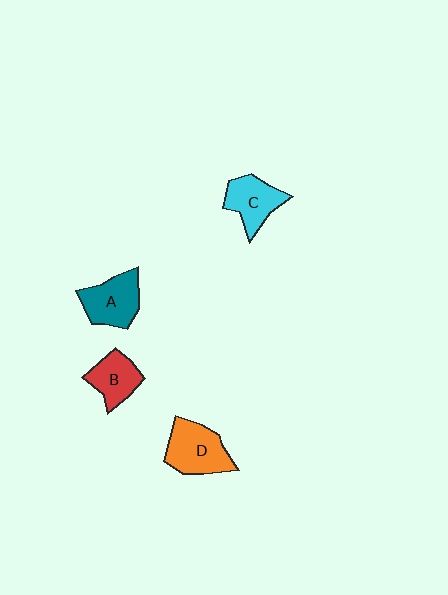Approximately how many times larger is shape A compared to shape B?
Approximately 1.2 times.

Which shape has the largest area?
Shape D (orange).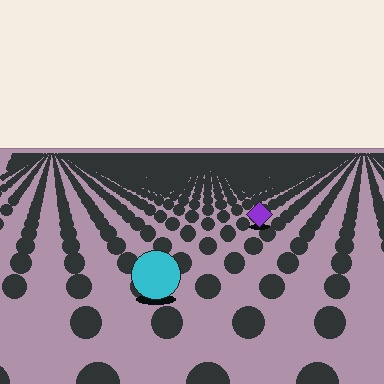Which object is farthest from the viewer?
The purple diamond is farthest from the viewer. It appears smaller and the ground texture around it is denser.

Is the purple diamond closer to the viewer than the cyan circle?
No. The cyan circle is closer — you can tell from the texture gradient: the ground texture is coarser near it.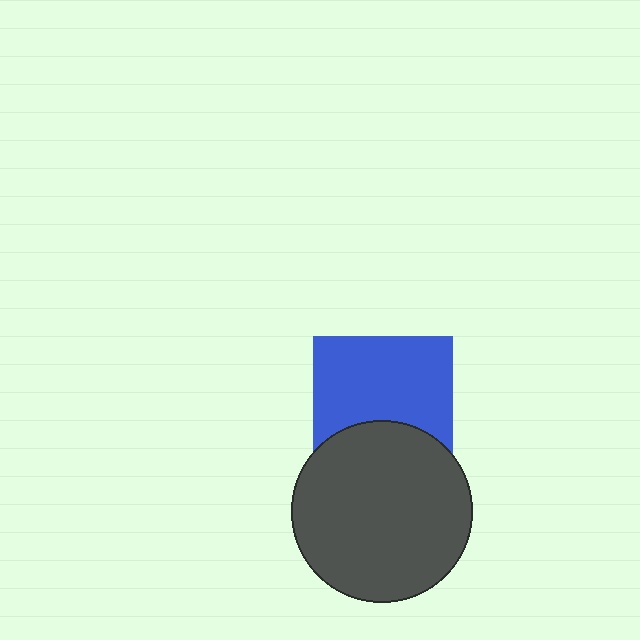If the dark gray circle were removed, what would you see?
You would see the complete blue square.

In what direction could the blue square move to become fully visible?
The blue square could move up. That would shift it out from behind the dark gray circle entirely.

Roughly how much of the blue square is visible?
Most of it is visible (roughly 68%).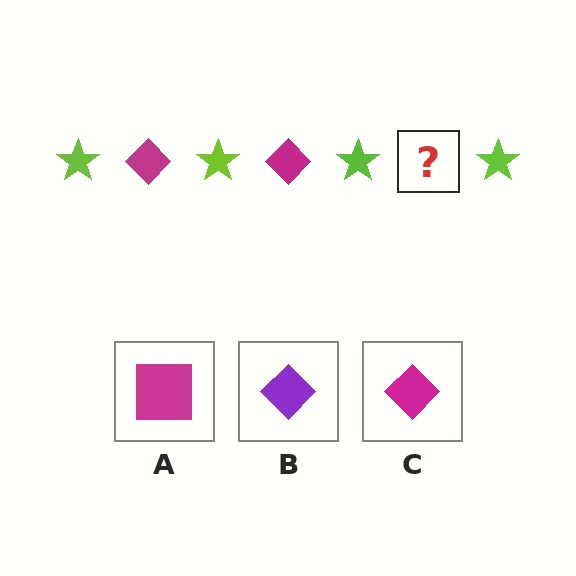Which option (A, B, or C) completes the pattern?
C.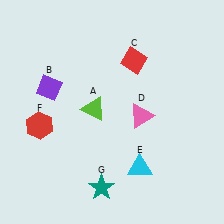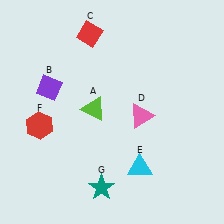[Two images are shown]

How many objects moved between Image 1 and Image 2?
1 object moved between the two images.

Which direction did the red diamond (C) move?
The red diamond (C) moved left.